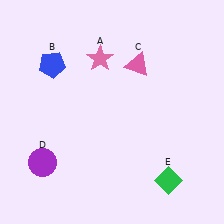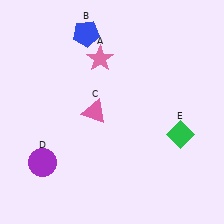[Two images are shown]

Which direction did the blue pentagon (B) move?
The blue pentagon (B) moved right.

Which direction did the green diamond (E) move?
The green diamond (E) moved up.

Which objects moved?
The objects that moved are: the blue pentagon (B), the pink triangle (C), the green diamond (E).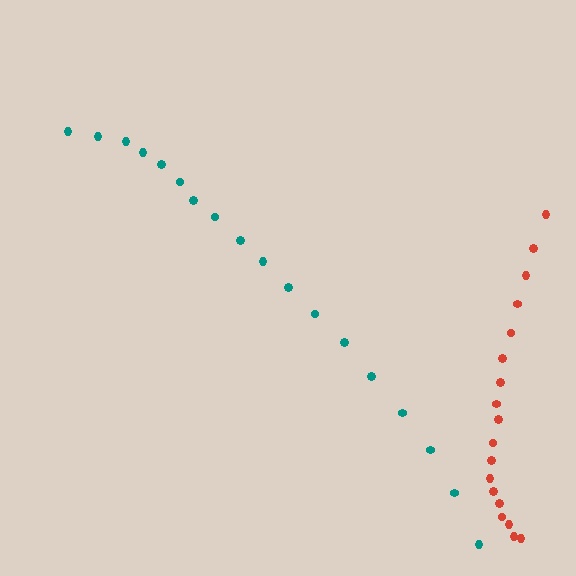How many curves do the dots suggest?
There are 2 distinct paths.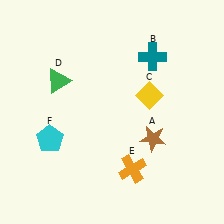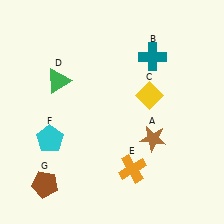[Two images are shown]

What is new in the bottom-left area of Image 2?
A brown pentagon (G) was added in the bottom-left area of Image 2.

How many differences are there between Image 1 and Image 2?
There is 1 difference between the two images.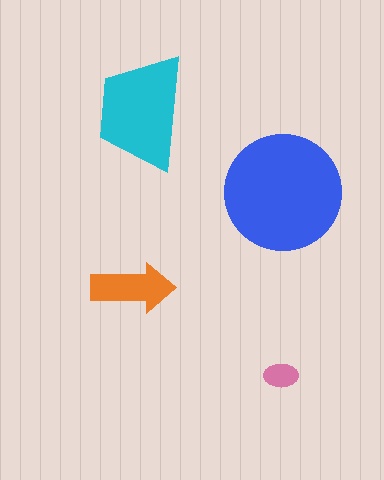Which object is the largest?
The blue circle.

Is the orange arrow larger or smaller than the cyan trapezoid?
Smaller.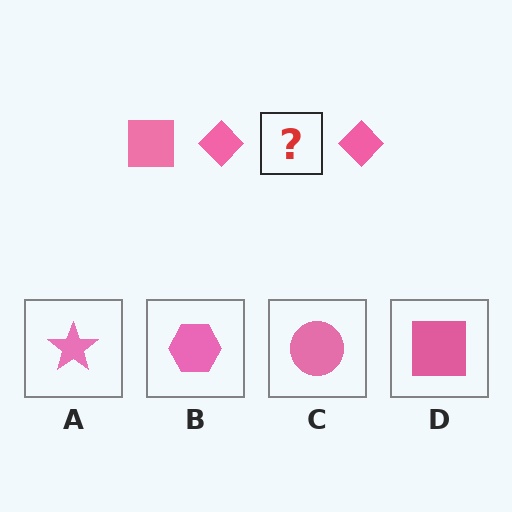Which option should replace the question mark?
Option D.